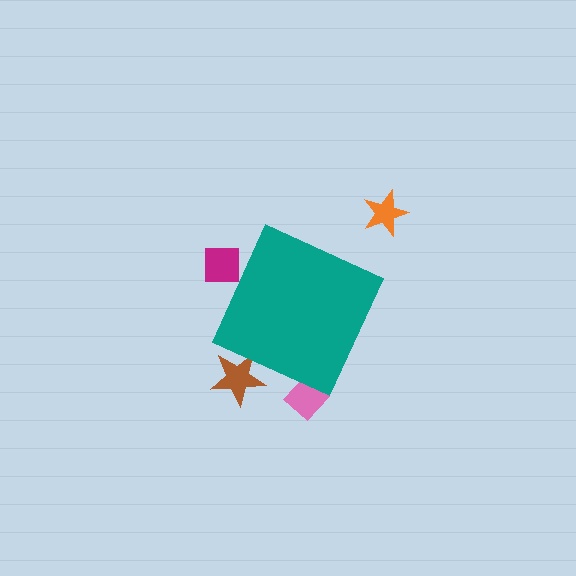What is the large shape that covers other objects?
A teal diamond.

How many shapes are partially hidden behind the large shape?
3 shapes are partially hidden.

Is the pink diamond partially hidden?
Yes, the pink diamond is partially hidden behind the teal diamond.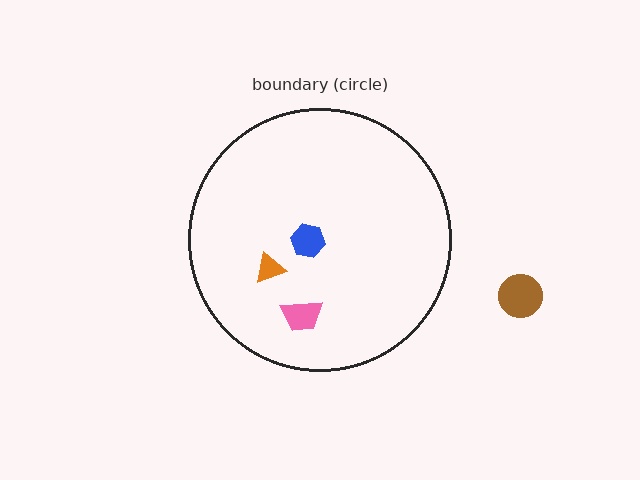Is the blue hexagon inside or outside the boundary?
Inside.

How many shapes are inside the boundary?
3 inside, 1 outside.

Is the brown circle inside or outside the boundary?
Outside.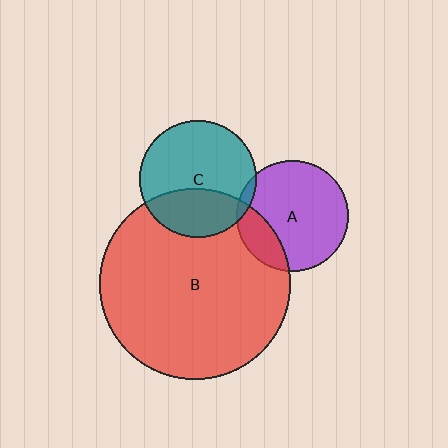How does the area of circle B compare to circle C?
Approximately 2.6 times.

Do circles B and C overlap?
Yes.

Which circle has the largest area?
Circle B (red).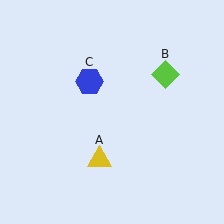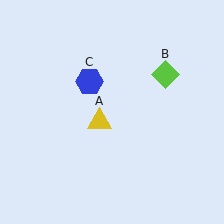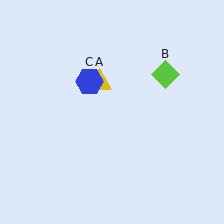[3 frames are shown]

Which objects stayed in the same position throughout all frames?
Lime diamond (object B) and blue hexagon (object C) remained stationary.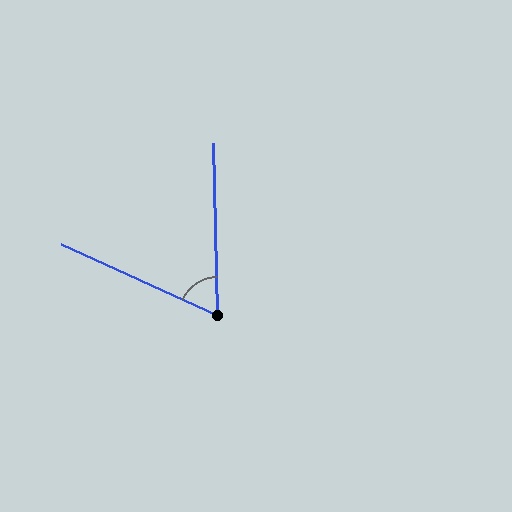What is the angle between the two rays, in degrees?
Approximately 64 degrees.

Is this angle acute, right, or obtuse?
It is acute.